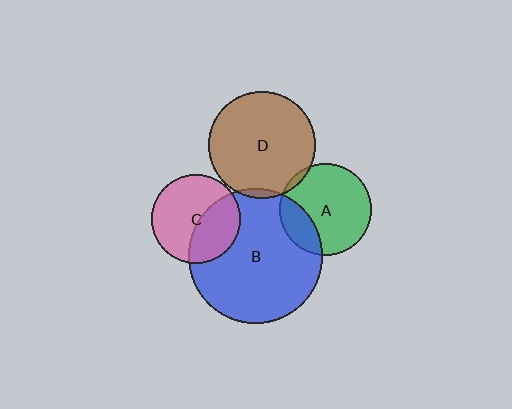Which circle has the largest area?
Circle B (blue).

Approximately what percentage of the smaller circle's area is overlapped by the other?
Approximately 20%.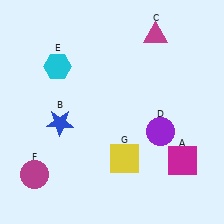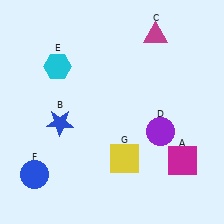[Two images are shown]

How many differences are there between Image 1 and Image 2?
There is 1 difference between the two images.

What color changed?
The circle (F) changed from magenta in Image 1 to blue in Image 2.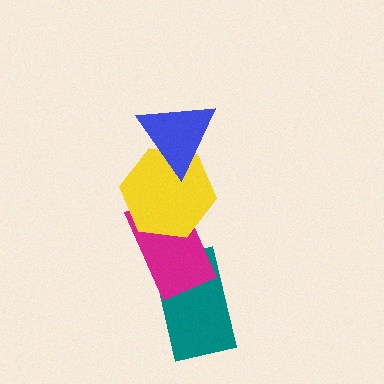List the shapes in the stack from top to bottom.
From top to bottom: the blue triangle, the yellow hexagon, the magenta rectangle, the teal rectangle.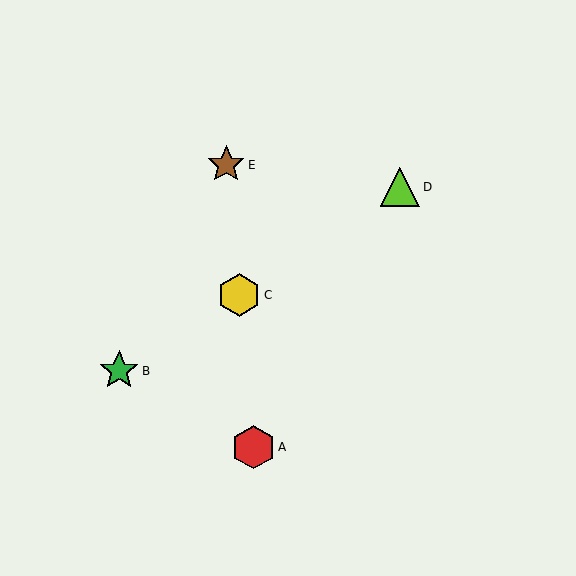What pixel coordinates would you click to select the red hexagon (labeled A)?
Click at (253, 447) to select the red hexagon A.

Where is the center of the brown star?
The center of the brown star is at (226, 165).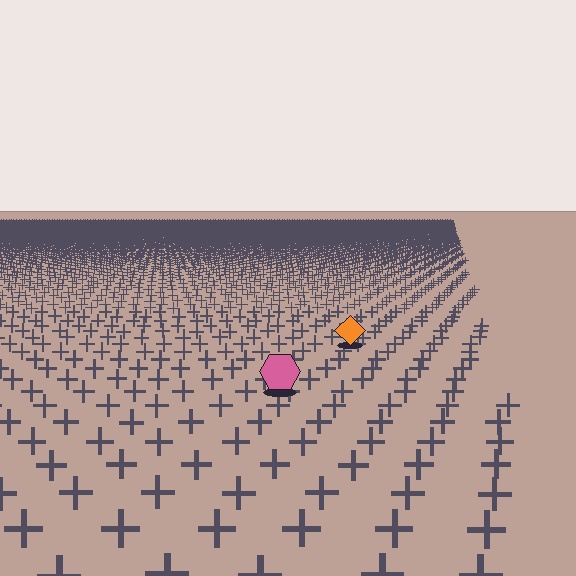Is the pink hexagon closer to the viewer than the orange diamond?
Yes. The pink hexagon is closer — you can tell from the texture gradient: the ground texture is coarser near it.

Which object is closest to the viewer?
The pink hexagon is closest. The texture marks near it are larger and more spread out.